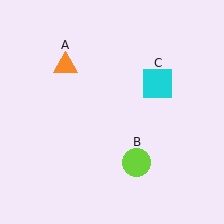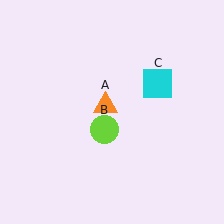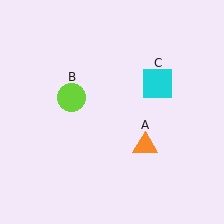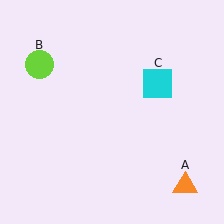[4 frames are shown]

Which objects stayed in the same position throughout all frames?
Cyan square (object C) remained stationary.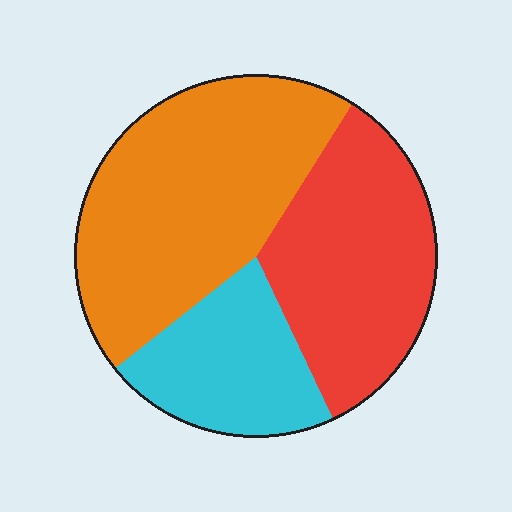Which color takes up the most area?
Orange, at roughly 45%.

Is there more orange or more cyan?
Orange.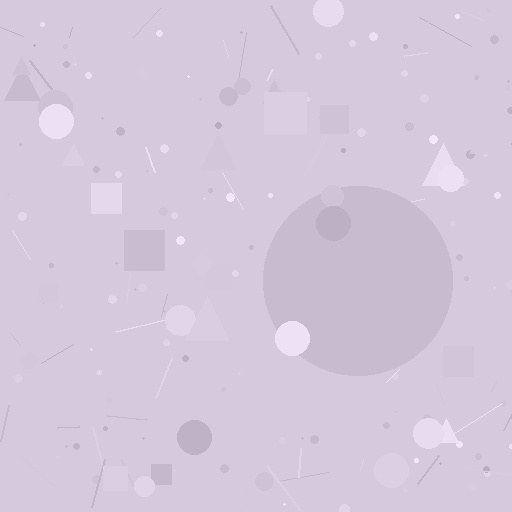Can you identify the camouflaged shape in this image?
The camouflaged shape is a circle.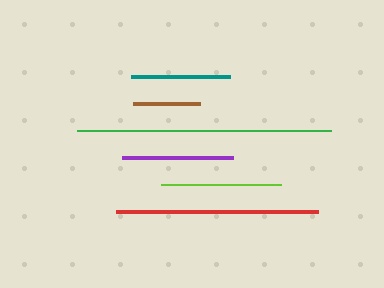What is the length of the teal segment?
The teal segment is approximately 99 pixels long.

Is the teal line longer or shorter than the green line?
The green line is longer than the teal line.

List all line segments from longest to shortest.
From longest to shortest: green, red, lime, purple, teal, brown.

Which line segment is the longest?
The green line is the longest at approximately 254 pixels.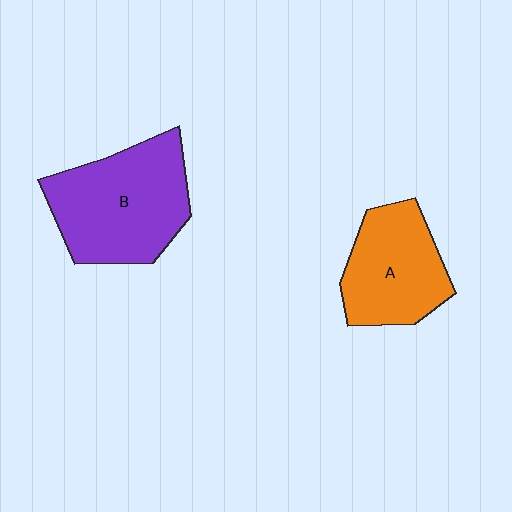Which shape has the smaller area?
Shape A (orange).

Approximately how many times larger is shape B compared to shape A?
Approximately 1.3 times.